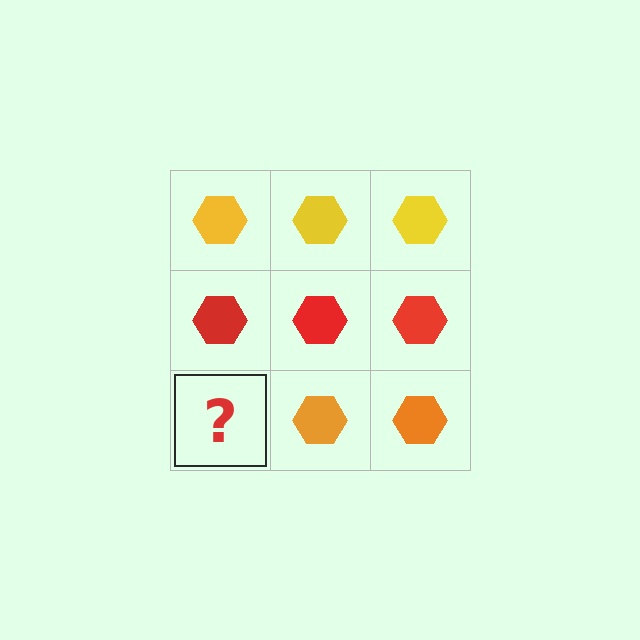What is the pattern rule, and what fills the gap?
The rule is that each row has a consistent color. The gap should be filled with an orange hexagon.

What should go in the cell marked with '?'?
The missing cell should contain an orange hexagon.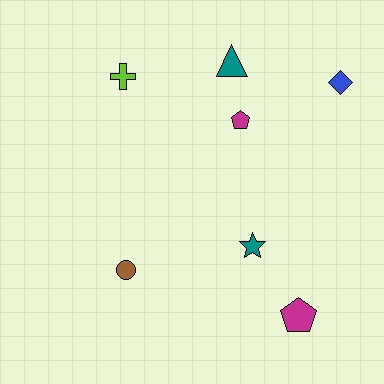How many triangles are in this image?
There is 1 triangle.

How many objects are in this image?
There are 7 objects.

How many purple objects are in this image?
There are no purple objects.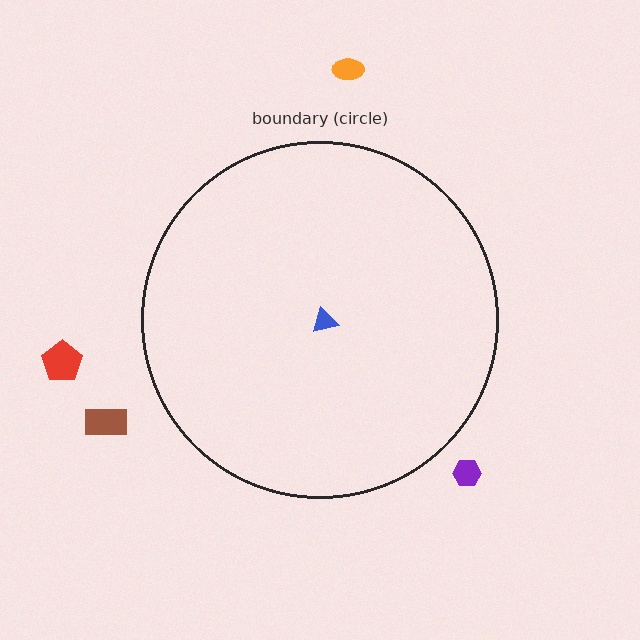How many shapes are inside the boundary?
1 inside, 4 outside.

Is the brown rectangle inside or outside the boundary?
Outside.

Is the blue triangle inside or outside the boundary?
Inside.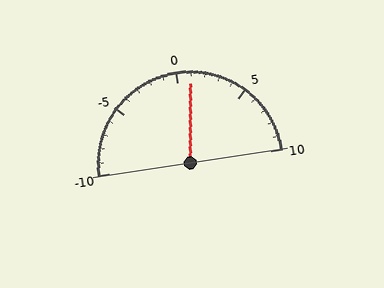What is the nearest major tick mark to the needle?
The nearest major tick mark is 0.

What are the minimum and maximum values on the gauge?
The gauge ranges from -10 to 10.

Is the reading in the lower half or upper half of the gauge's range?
The reading is in the upper half of the range (-10 to 10).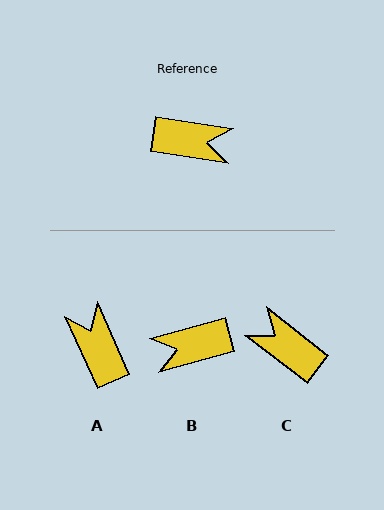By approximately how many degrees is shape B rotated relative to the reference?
Approximately 156 degrees clockwise.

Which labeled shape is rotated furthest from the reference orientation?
B, about 156 degrees away.